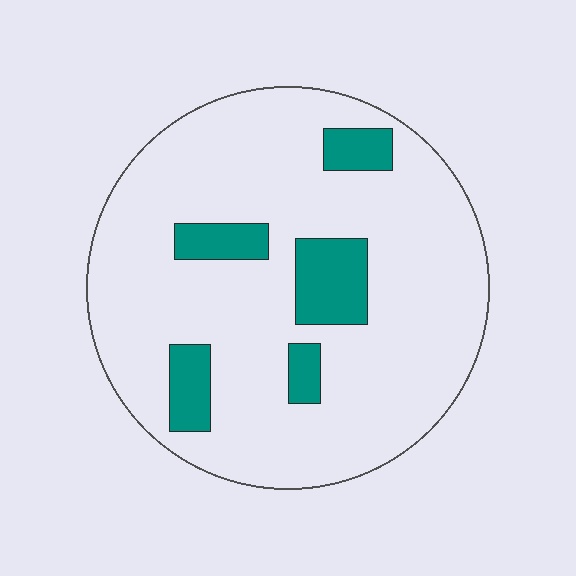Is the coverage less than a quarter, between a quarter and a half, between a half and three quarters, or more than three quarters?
Less than a quarter.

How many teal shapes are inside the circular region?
5.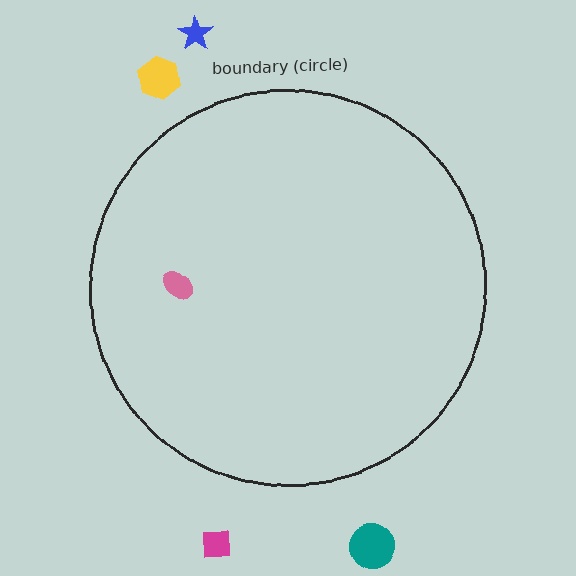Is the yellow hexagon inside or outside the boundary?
Outside.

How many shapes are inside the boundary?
1 inside, 4 outside.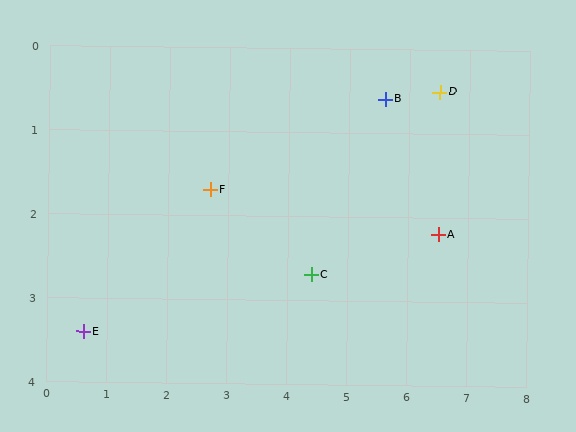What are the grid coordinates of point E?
Point E is at approximately (0.6, 3.4).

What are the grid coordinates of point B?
Point B is at approximately (5.6, 0.6).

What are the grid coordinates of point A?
Point A is at approximately (6.5, 2.2).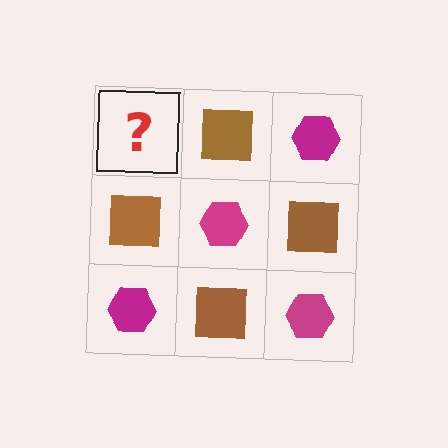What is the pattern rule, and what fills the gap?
The rule is that it alternates magenta hexagon and brown square in a checkerboard pattern. The gap should be filled with a magenta hexagon.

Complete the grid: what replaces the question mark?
The question mark should be replaced with a magenta hexagon.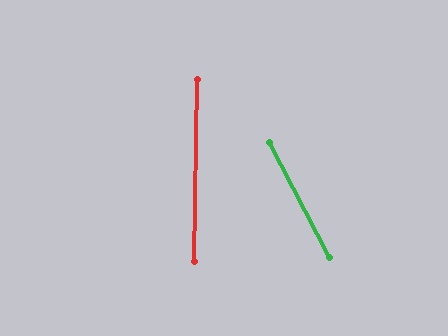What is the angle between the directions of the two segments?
Approximately 29 degrees.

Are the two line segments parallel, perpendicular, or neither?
Neither parallel nor perpendicular — they differ by about 29°.